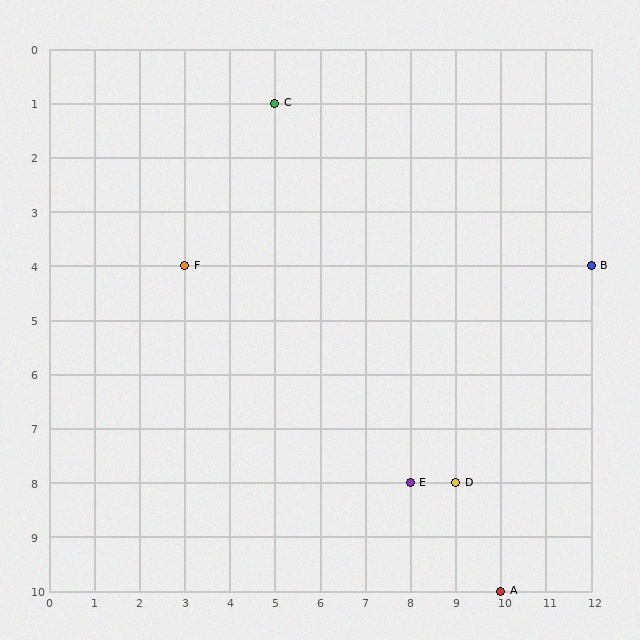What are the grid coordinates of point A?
Point A is at grid coordinates (10, 10).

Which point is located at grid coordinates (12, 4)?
Point B is at (12, 4).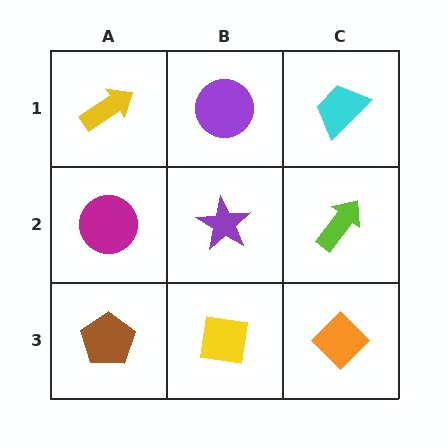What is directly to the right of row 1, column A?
A purple circle.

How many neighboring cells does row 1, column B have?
3.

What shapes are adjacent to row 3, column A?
A magenta circle (row 2, column A), a yellow square (row 3, column B).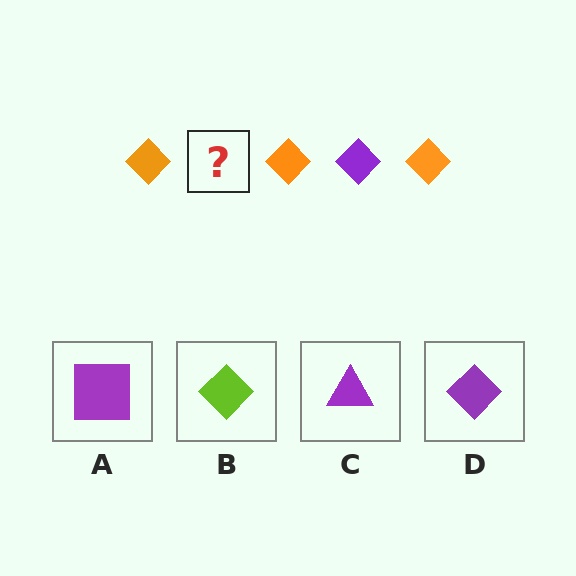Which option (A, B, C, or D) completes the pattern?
D.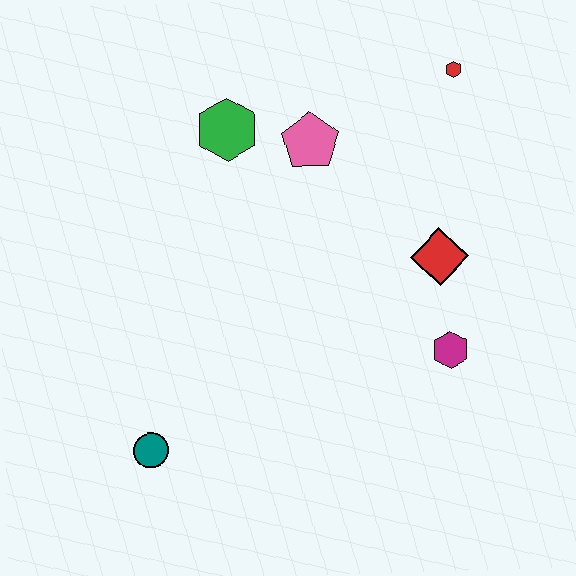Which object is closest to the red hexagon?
The pink pentagon is closest to the red hexagon.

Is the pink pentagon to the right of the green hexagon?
Yes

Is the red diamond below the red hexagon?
Yes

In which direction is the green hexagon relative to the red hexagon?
The green hexagon is to the left of the red hexagon.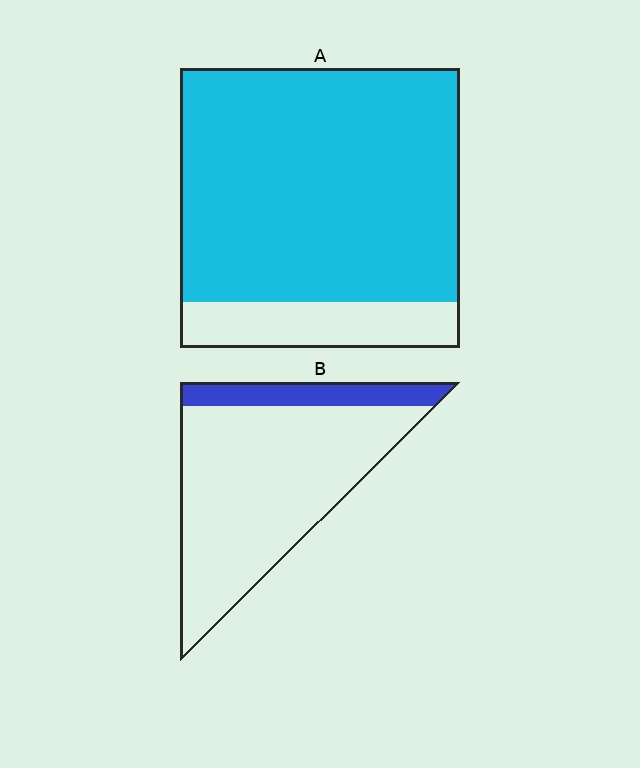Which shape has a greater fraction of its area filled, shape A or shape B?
Shape A.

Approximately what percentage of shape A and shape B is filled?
A is approximately 85% and B is approximately 15%.